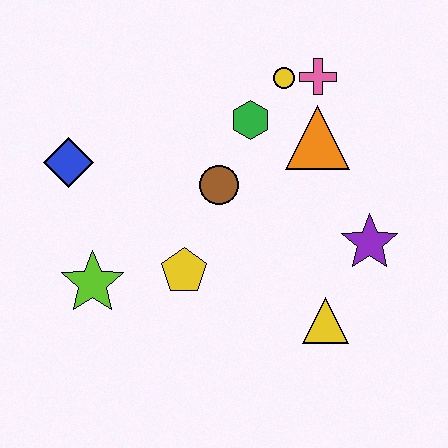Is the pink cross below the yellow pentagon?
No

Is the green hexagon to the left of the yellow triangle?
Yes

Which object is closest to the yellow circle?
The pink cross is closest to the yellow circle.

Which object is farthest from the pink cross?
The lime star is farthest from the pink cross.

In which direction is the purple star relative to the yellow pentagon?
The purple star is to the right of the yellow pentagon.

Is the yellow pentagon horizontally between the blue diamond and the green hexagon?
Yes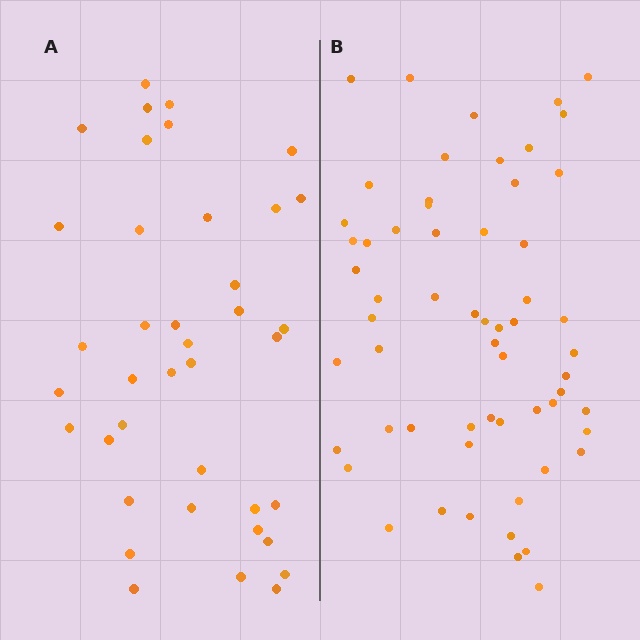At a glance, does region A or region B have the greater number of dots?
Region B (the right region) has more dots.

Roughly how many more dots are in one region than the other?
Region B has approximately 20 more dots than region A.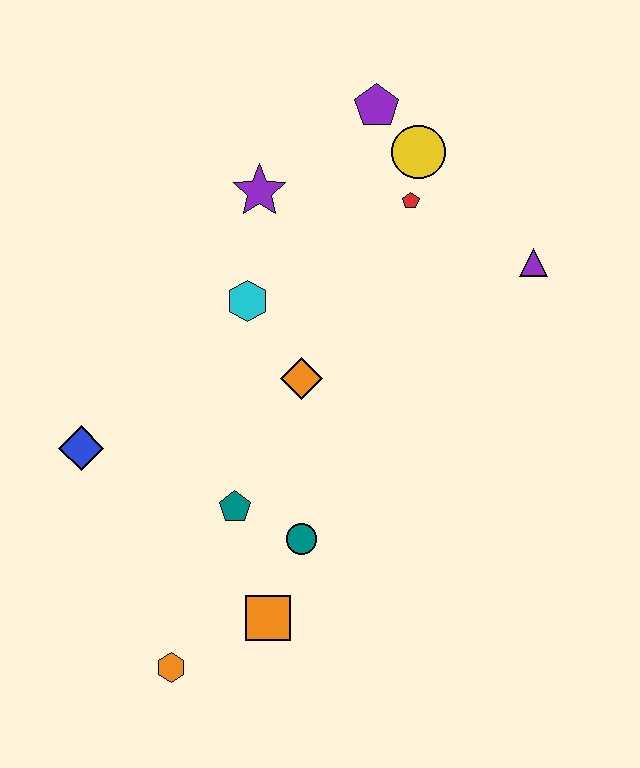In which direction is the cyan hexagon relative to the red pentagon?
The cyan hexagon is to the left of the red pentagon.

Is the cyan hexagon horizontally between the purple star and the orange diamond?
No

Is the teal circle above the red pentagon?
No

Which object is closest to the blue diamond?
The teal pentagon is closest to the blue diamond.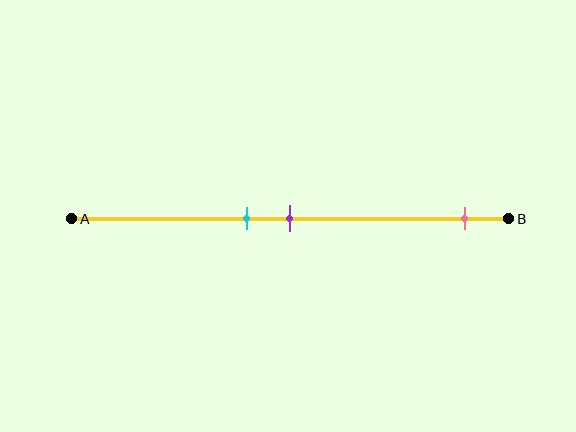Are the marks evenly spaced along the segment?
No, the marks are not evenly spaced.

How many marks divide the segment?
There are 3 marks dividing the segment.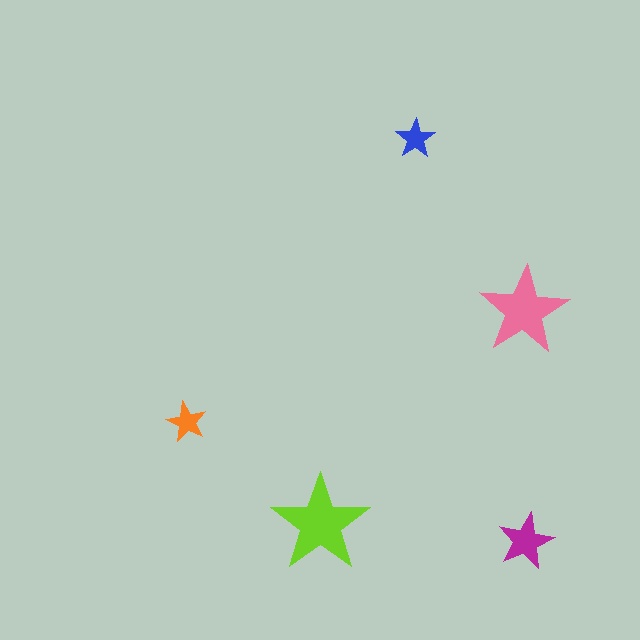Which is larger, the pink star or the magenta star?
The pink one.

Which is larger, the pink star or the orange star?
The pink one.